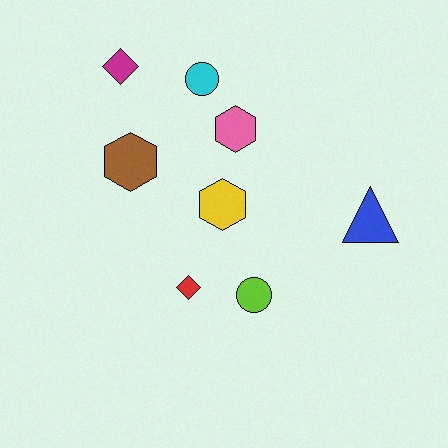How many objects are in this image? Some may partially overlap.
There are 8 objects.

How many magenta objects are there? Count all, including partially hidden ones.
There is 1 magenta object.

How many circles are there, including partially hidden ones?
There are 2 circles.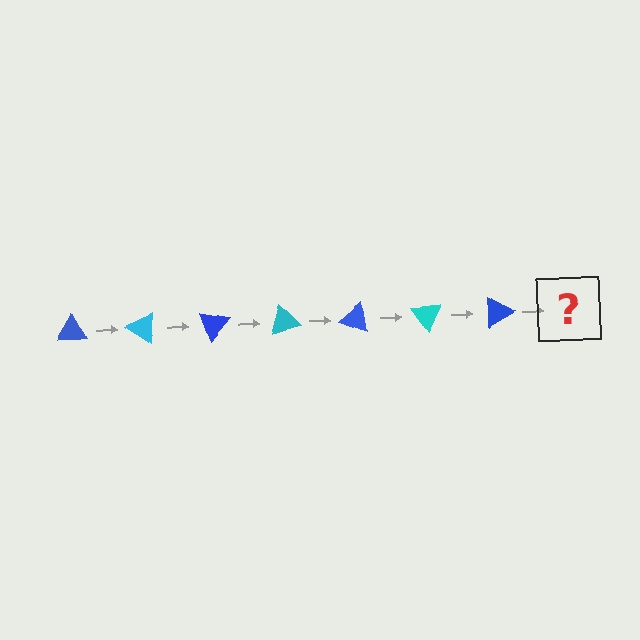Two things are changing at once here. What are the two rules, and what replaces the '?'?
The two rules are that it rotates 35 degrees each step and the color cycles through blue and cyan. The '?' should be a cyan triangle, rotated 245 degrees from the start.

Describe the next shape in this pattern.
It should be a cyan triangle, rotated 245 degrees from the start.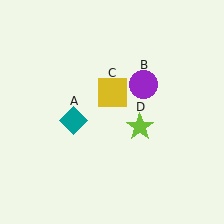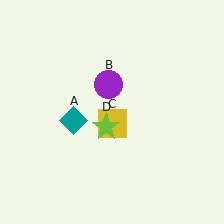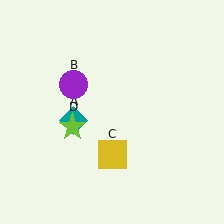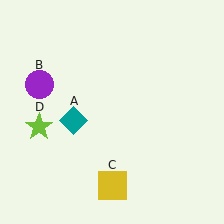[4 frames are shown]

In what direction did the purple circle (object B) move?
The purple circle (object B) moved left.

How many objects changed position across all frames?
3 objects changed position: purple circle (object B), yellow square (object C), lime star (object D).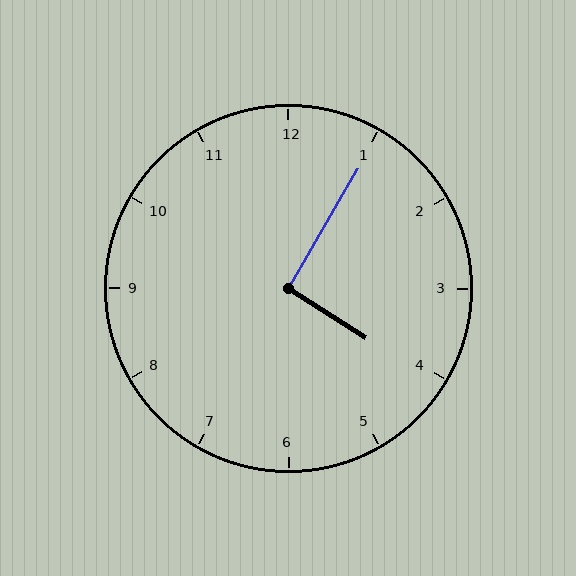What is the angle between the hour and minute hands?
Approximately 92 degrees.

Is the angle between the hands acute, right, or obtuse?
It is right.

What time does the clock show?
4:05.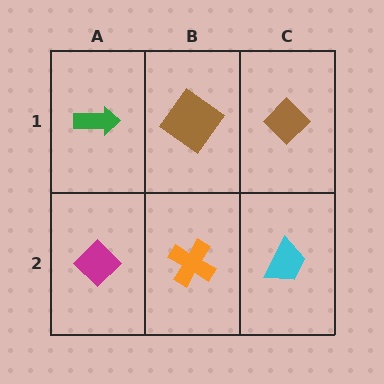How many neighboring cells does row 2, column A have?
2.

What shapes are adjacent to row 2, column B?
A brown diamond (row 1, column B), a magenta diamond (row 2, column A), a cyan trapezoid (row 2, column C).